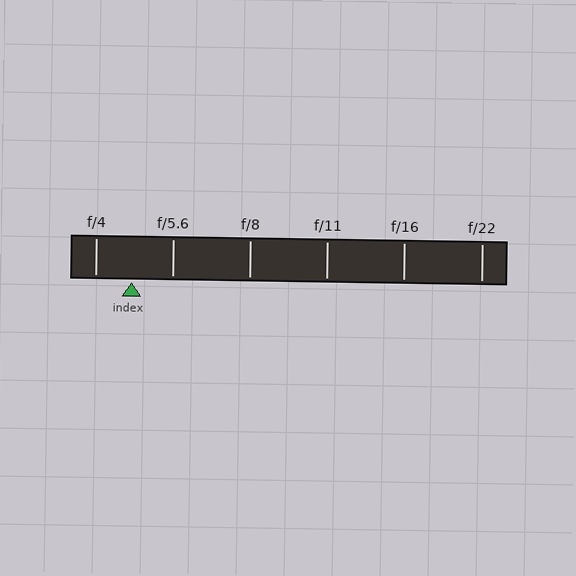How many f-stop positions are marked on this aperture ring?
There are 6 f-stop positions marked.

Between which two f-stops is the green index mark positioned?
The index mark is between f/4 and f/5.6.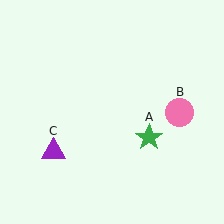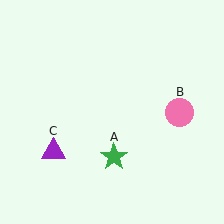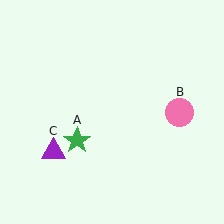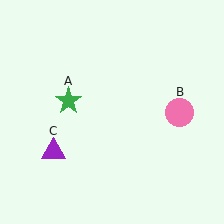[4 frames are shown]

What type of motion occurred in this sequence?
The green star (object A) rotated clockwise around the center of the scene.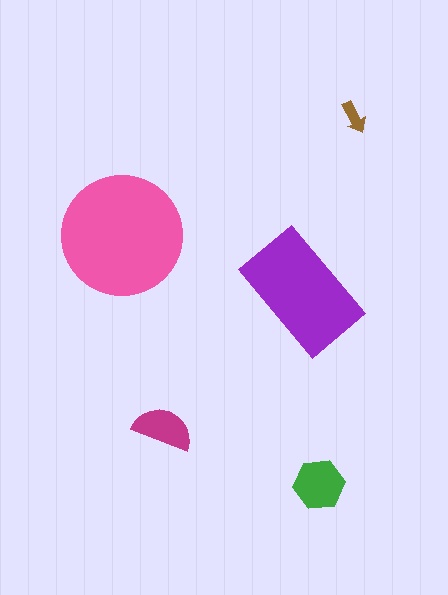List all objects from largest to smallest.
The pink circle, the purple rectangle, the green hexagon, the magenta semicircle, the brown arrow.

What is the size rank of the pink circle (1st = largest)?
1st.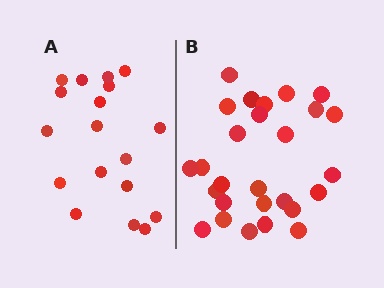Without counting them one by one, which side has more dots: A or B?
Region B (the right region) has more dots.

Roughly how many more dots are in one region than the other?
Region B has roughly 8 or so more dots than region A.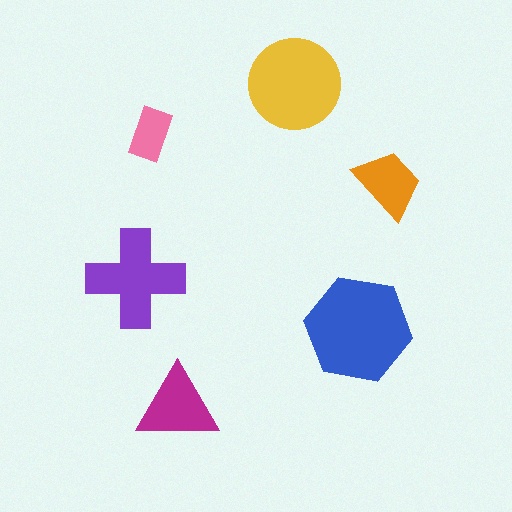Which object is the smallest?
The pink rectangle.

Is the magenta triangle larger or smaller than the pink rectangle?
Larger.